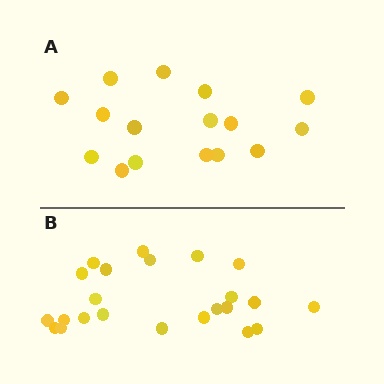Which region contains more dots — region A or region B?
Region B (the bottom region) has more dots.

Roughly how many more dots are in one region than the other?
Region B has roughly 8 or so more dots than region A.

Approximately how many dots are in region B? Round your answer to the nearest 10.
About 20 dots. (The exact count is 23, which rounds to 20.)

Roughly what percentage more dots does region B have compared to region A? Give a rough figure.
About 45% more.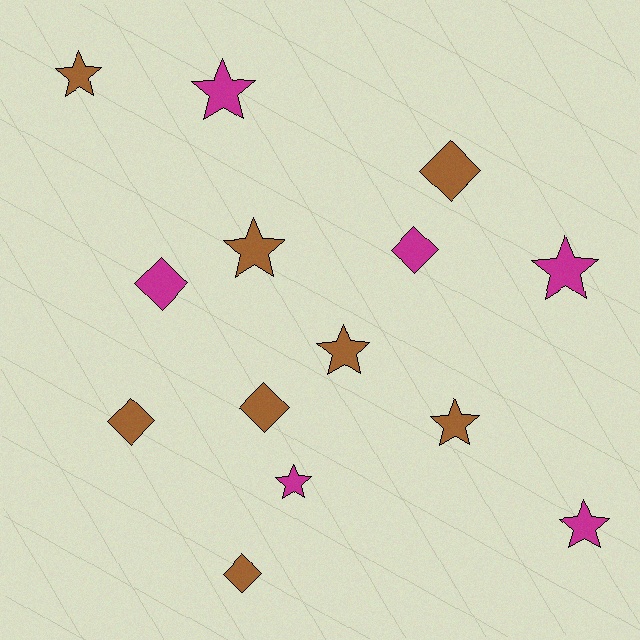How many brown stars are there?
There are 4 brown stars.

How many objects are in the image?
There are 14 objects.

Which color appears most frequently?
Brown, with 8 objects.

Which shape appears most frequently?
Star, with 8 objects.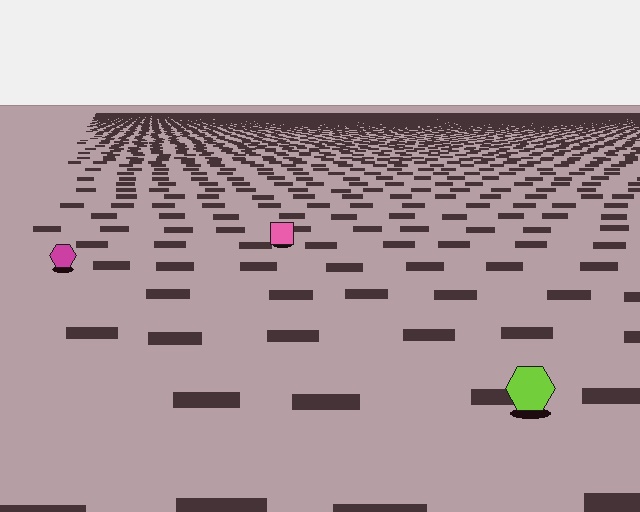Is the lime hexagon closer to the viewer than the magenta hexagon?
Yes. The lime hexagon is closer — you can tell from the texture gradient: the ground texture is coarser near it.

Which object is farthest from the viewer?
The pink square is farthest from the viewer. It appears smaller and the ground texture around it is denser.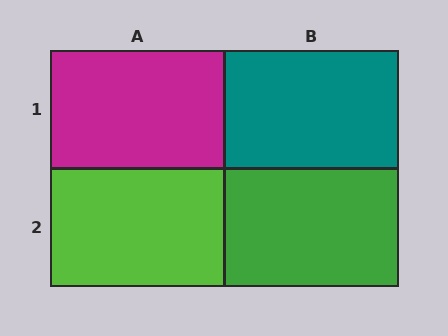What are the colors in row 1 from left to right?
Magenta, teal.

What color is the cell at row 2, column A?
Lime.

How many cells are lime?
1 cell is lime.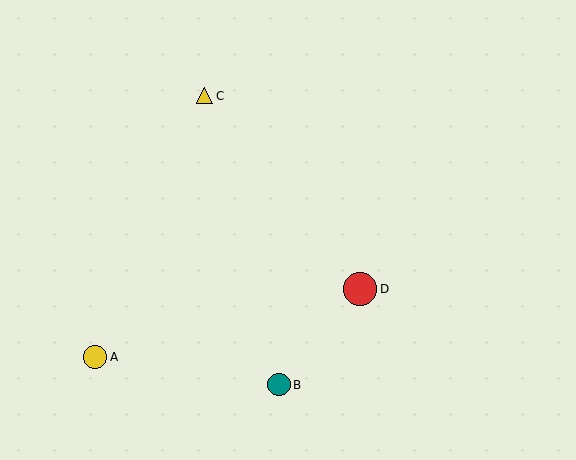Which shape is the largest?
The red circle (labeled D) is the largest.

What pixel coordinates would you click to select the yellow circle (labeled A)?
Click at (95, 357) to select the yellow circle A.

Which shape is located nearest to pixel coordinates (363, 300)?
The red circle (labeled D) at (360, 289) is nearest to that location.